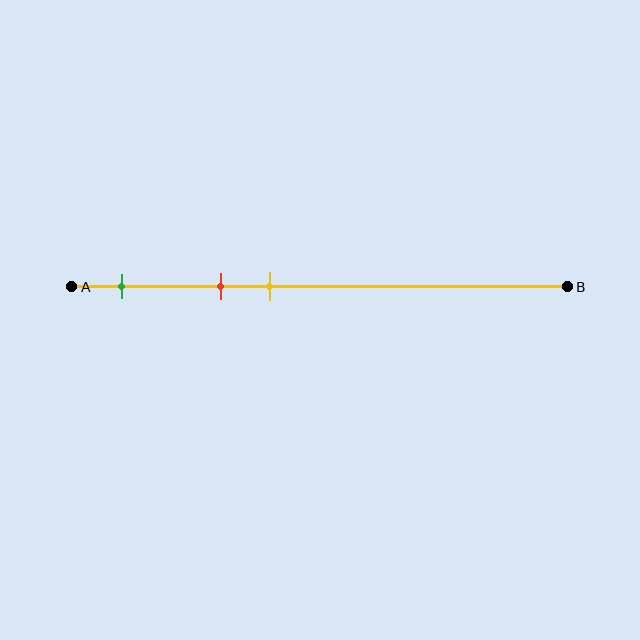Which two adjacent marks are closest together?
The red and yellow marks are the closest adjacent pair.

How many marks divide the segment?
There are 3 marks dividing the segment.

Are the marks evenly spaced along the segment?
Yes, the marks are approximately evenly spaced.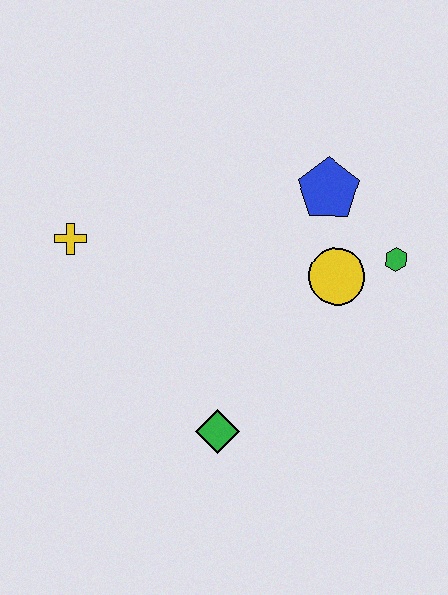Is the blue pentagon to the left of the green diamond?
No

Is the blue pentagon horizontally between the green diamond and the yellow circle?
Yes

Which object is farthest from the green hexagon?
The yellow cross is farthest from the green hexagon.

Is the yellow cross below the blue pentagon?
Yes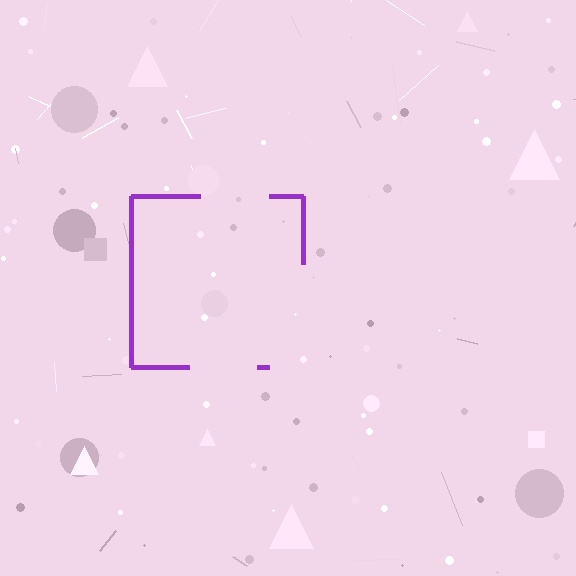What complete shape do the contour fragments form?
The contour fragments form a square.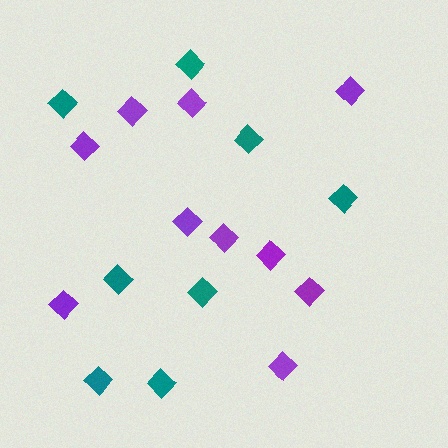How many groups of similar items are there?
There are 2 groups: one group of purple diamonds (10) and one group of teal diamonds (8).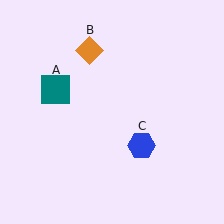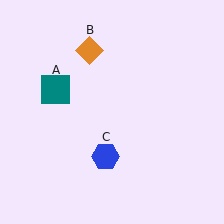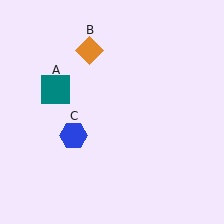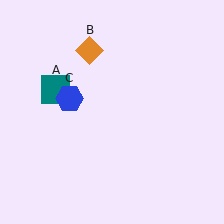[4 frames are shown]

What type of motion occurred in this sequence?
The blue hexagon (object C) rotated clockwise around the center of the scene.